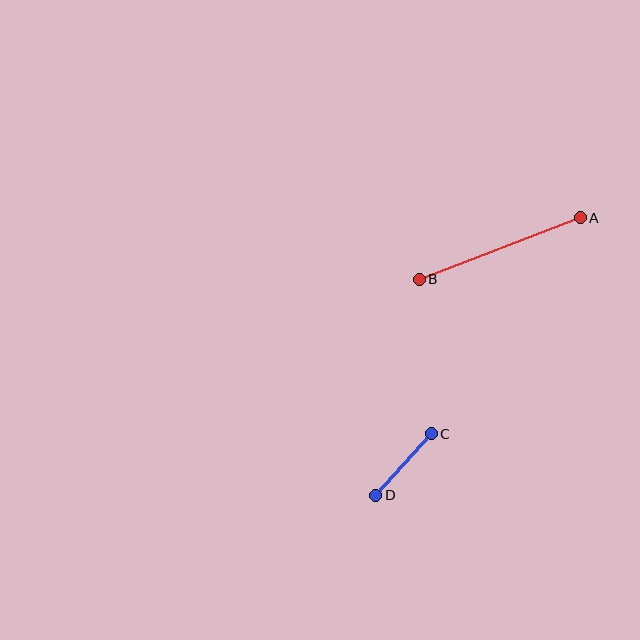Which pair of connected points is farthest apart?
Points A and B are farthest apart.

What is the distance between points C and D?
The distance is approximately 83 pixels.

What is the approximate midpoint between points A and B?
The midpoint is at approximately (500, 248) pixels.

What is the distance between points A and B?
The distance is approximately 172 pixels.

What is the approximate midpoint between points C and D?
The midpoint is at approximately (403, 464) pixels.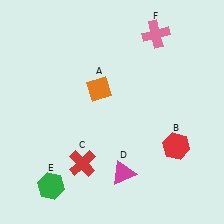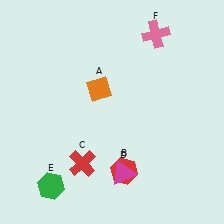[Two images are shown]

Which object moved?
The red hexagon (B) moved left.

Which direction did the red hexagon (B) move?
The red hexagon (B) moved left.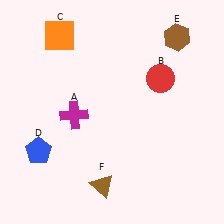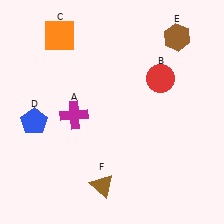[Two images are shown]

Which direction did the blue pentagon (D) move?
The blue pentagon (D) moved up.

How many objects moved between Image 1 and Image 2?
1 object moved between the two images.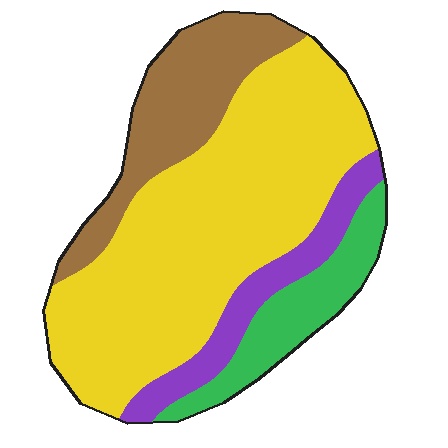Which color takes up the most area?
Yellow, at roughly 55%.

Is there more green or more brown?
Brown.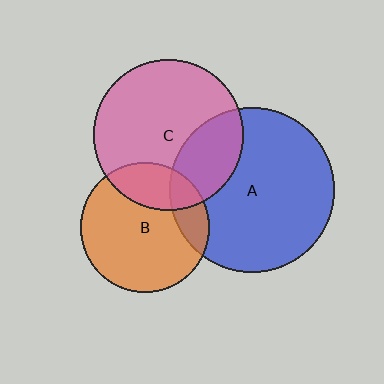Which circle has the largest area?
Circle A (blue).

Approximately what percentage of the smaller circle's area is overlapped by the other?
Approximately 25%.